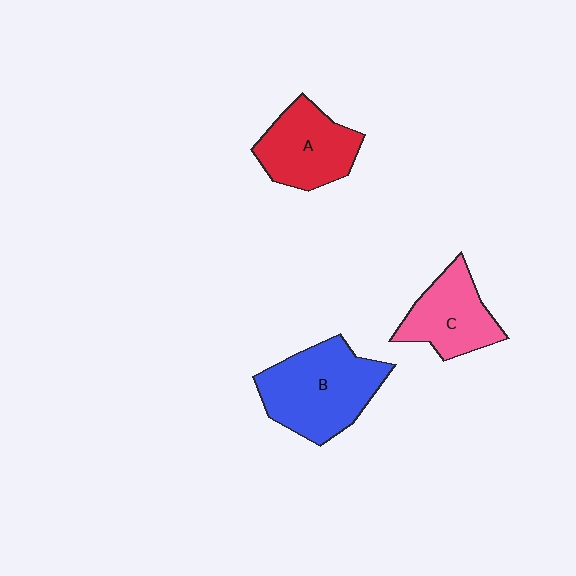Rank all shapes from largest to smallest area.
From largest to smallest: B (blue), A (red), C (pink).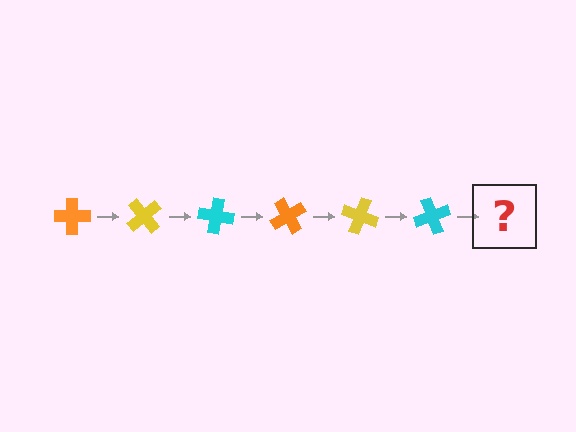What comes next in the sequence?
The next element should be an orange cross, rotated 300 degrees from the start.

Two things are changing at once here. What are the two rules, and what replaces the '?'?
The two rules are that it rotates 50 degrees each step and the color cycles through orange, yellow, and cyan. The '?' should be an orange cross, rotated 300 degrees from the start.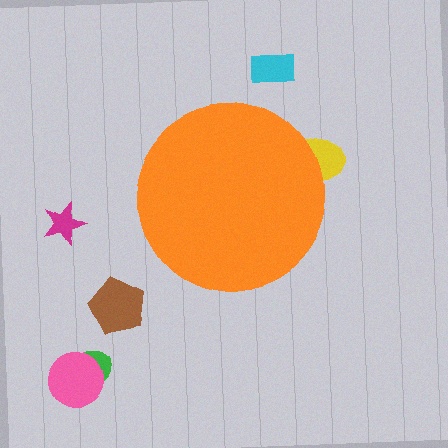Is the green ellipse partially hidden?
No, the green ellipse is fully visible.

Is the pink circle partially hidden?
No, the pink circle is fully visible.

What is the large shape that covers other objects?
An orange circle.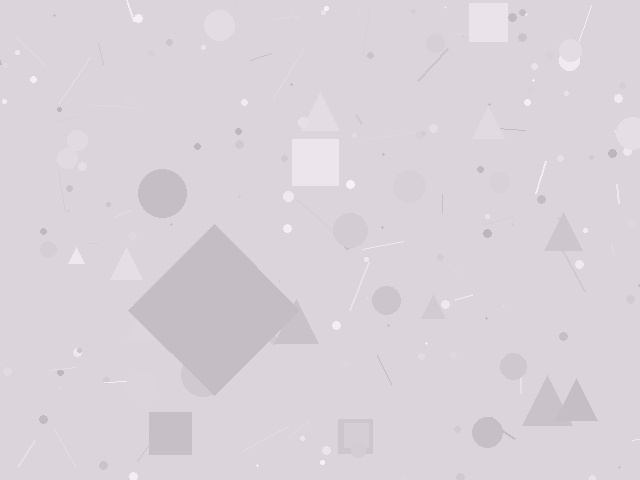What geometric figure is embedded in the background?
A diamond is embedded in the background.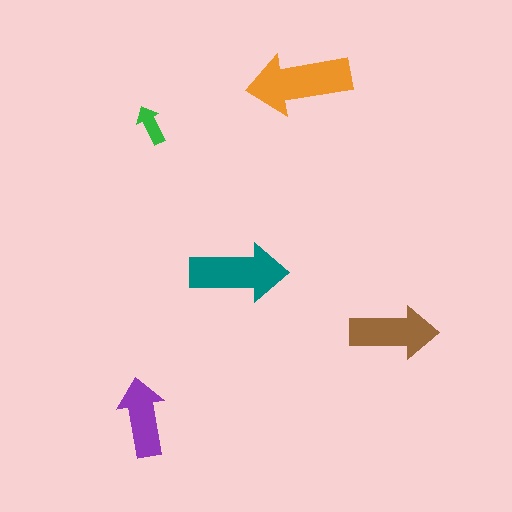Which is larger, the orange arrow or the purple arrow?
The orange one.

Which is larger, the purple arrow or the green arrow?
The purple one.